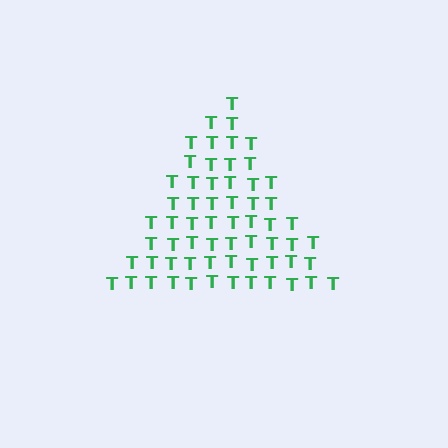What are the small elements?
The small elements are letter T's.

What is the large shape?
The large shape is a triangle.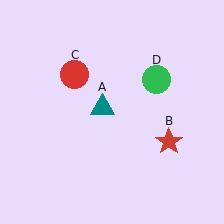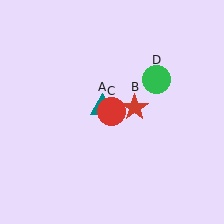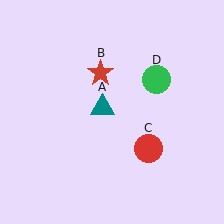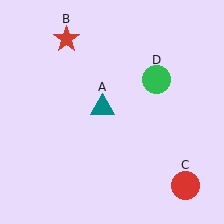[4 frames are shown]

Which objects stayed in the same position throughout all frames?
Teal triangle (object A) and green circle (object D) remained stationary.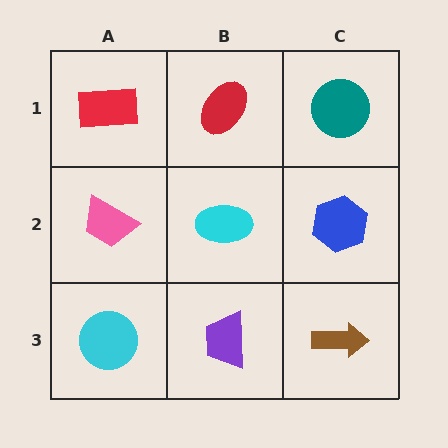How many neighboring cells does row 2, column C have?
3.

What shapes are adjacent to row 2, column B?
A red ellipse (row 1, column B), a purple trapezoid (row 3, column B), a pink trapezoid (row 2, column A), a blue hexagon (row 2, column C).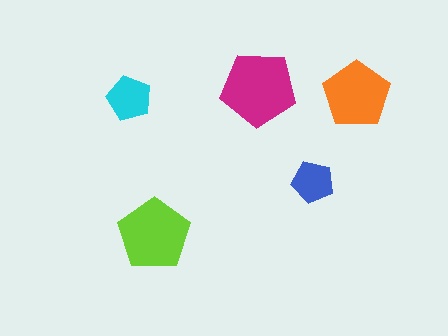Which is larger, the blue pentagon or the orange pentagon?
The orange one.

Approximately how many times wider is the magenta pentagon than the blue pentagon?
About 2 times wider.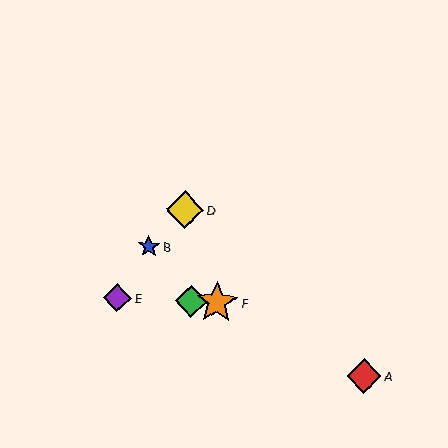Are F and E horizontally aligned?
Yes, both are at y≈303.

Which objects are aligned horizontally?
Objects C, E, F are aligned horizontally.